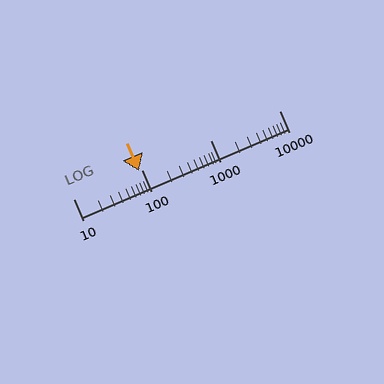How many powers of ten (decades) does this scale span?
The scale spans 3 decades, from 10 to 10000.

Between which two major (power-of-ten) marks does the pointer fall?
The pointer is between 10 and 100.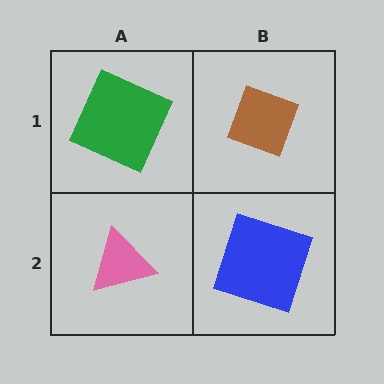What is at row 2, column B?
A blue square.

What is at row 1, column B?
A brown diamond.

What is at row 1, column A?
A green square.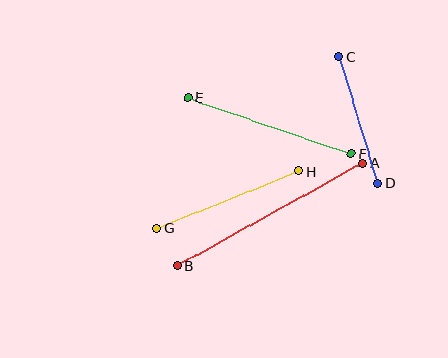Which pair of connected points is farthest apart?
Points A and B are farthest apart.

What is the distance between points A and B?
The distance is approximately 212 pixels.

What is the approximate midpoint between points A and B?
The midpoint is at approximately (270, 214) pixels.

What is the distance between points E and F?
The distance is approximately 173 pixels.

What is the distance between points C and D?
The distance is approximately 132 pixels.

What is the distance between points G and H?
The distance is approximately 153 pixels.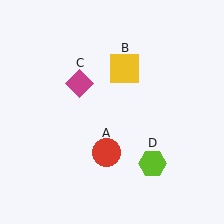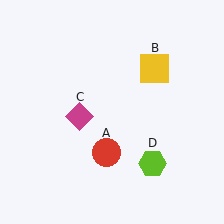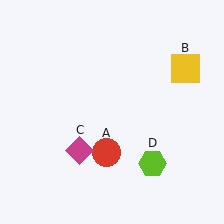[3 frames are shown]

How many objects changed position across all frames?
2 objects changed position: yellow square (object B), magenta diamond (object C).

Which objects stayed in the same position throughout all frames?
Red circle (object A) and lime hexagon (object D) remained stationary.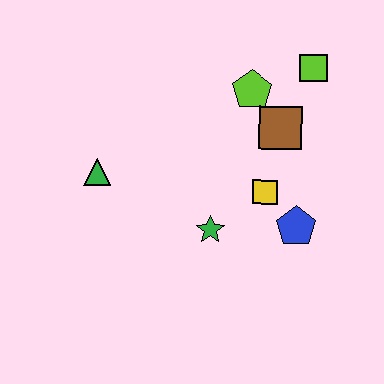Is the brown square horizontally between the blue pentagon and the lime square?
No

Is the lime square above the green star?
Yes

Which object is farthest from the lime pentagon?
The green triangle is farthest from the lime pentagon.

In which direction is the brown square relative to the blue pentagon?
The brown square is above the blue pentagon.